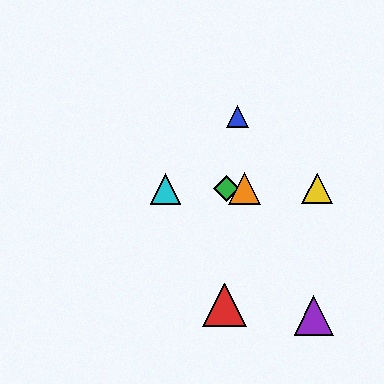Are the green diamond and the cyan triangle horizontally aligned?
Yes, both are at y≈189.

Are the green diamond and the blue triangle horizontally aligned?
No, the green diamond is at y≈189 and the blue triangle is at y≈116.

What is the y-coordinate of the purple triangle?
The purple triangle is at y≈315.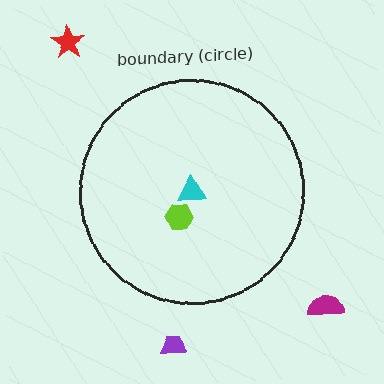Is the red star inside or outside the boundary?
Outside.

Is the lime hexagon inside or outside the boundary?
Inside.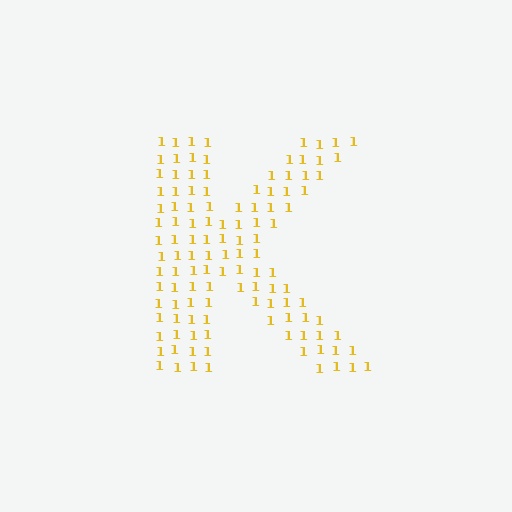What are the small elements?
The small elements are digit 1's.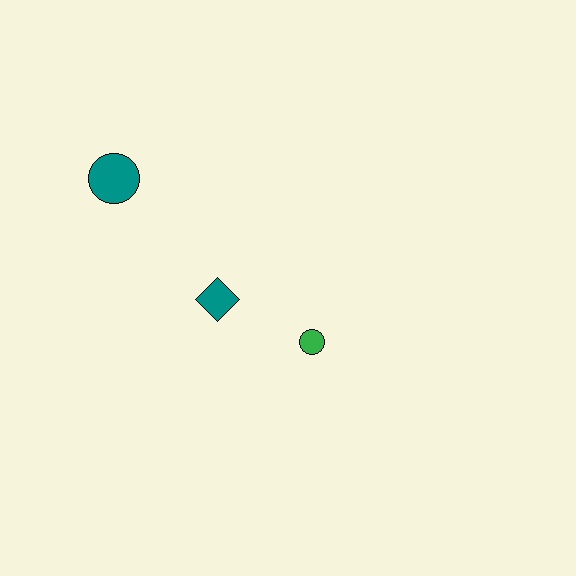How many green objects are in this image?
There is 1 green object.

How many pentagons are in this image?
There are no pentagons.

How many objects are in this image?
There are 3 objects.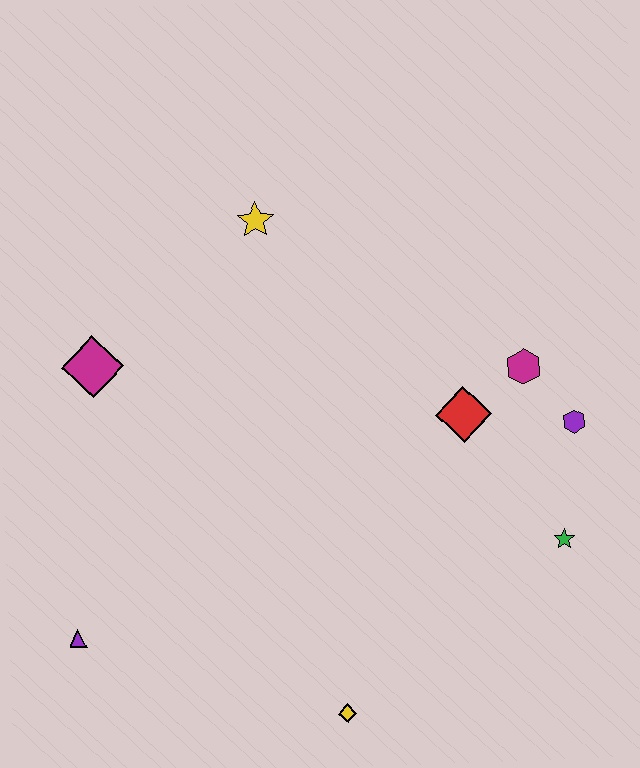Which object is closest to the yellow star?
The magenta diamond is closest to the yellow star.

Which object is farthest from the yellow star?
The yellow diamond is farthest from the yellow star.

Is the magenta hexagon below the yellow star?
Yes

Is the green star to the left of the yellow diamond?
No